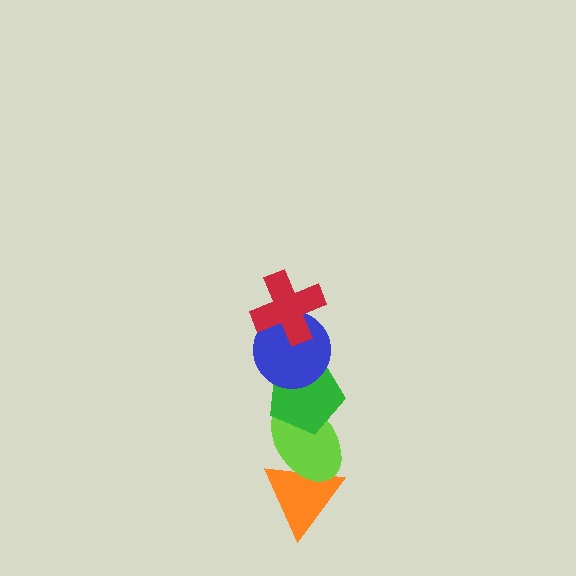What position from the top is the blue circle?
The blue circle is 2nd from the top.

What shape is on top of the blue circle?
The red cross is on top of the blue circle.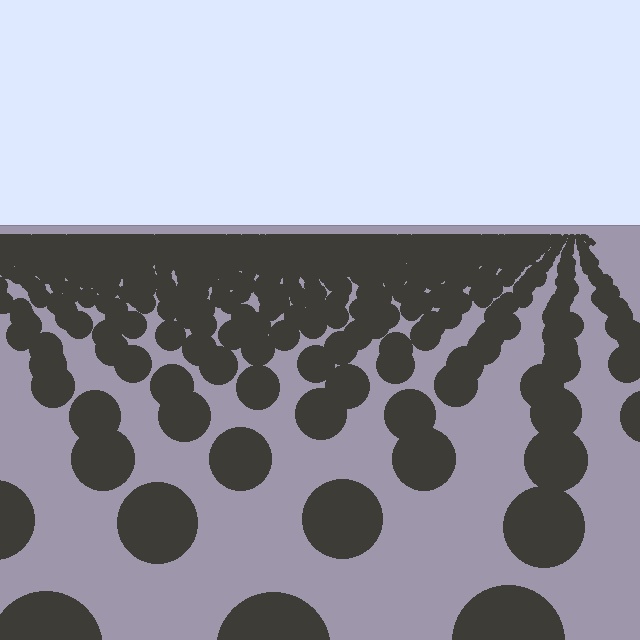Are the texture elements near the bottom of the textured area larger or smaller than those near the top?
Larger. Near the bottom, elements are closer to the viewer and appear at a bigger on-screen size.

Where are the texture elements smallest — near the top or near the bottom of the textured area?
Near the top.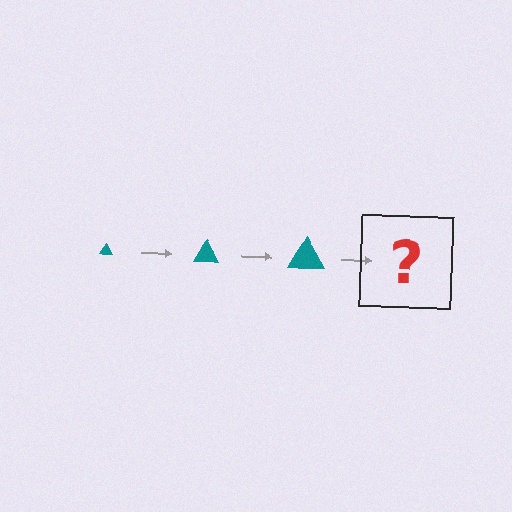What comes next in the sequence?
The next element should be a teal triangle, larger than the previous one.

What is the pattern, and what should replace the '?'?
The pattern is that the triangle gets progressively larger each step. The '?' should be a teal triangle, larger than the previous one.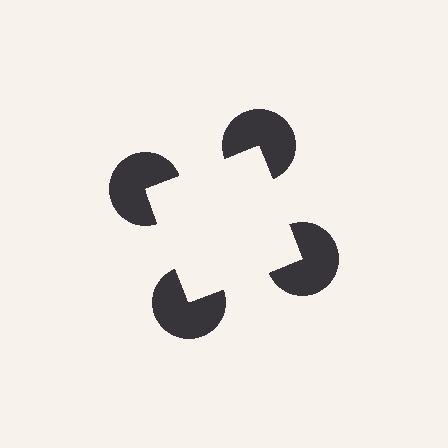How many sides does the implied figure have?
4 sides.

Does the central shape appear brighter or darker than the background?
It typically appears slightly brighter than the background, even though no actual brightness change is drawn.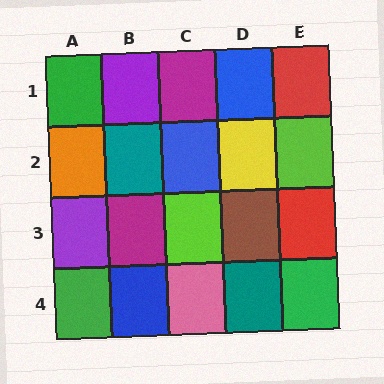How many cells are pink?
1 cell is pink.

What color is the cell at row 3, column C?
Lime.